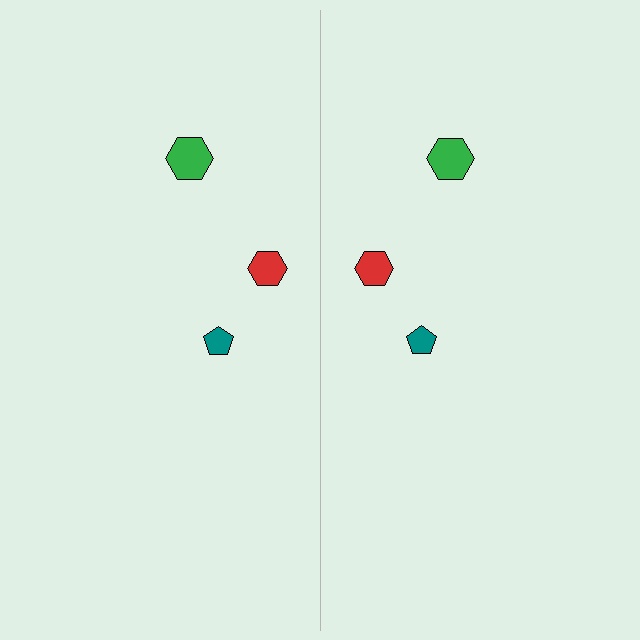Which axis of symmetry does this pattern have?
The pattern has a vertical axis of symmetry running through the center of the image.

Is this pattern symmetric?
Yes, this pattern has bilateral (reflection) symmetry.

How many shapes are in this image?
There are 6 shapes in this image.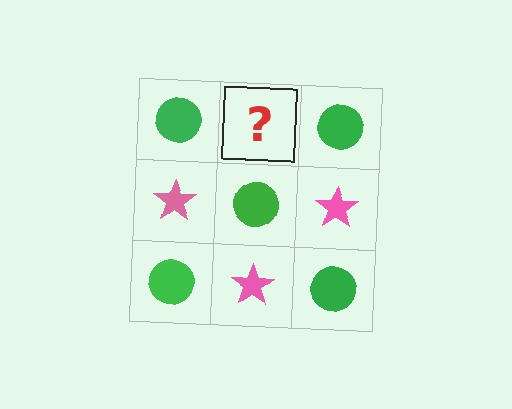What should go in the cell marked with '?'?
The missing cell should contain a pink star.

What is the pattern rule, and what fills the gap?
The rule is that it alternates green circle and pink star in a checkerboard pattern. The gap should be filled with a pink star.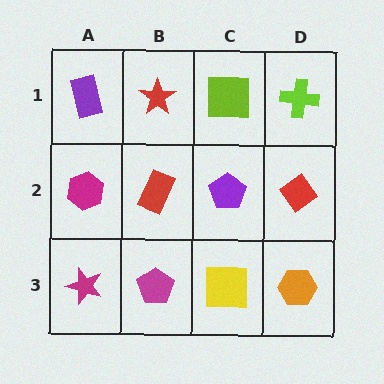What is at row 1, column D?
A lime cross.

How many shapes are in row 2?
4 shapes.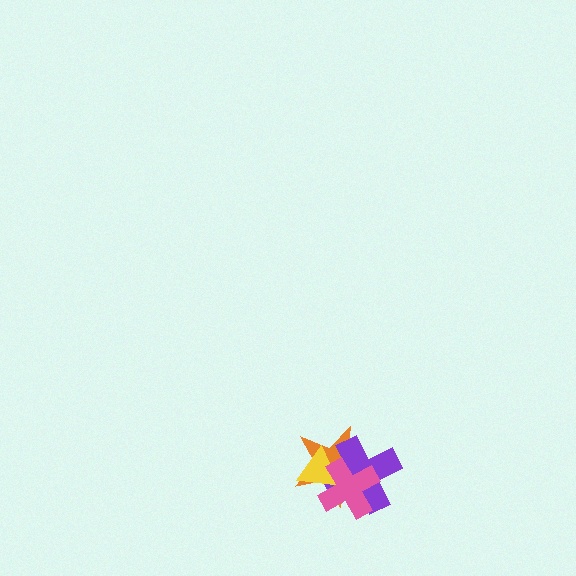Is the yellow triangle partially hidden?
Yes, it is partially covered by another shape.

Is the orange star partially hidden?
Yes, it is partially covered by another shape.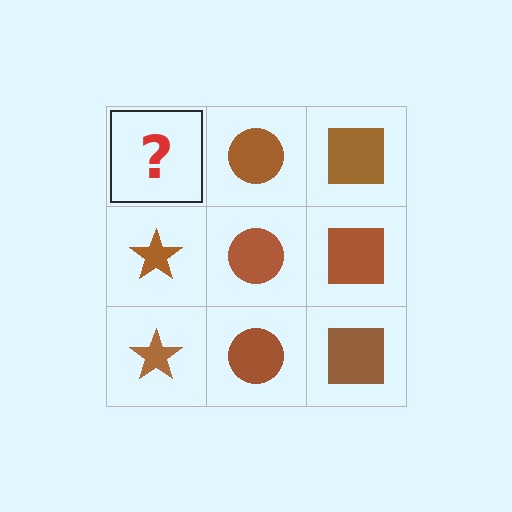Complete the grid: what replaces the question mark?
The question mark should be replaced with a brown star.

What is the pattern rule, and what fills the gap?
The rule is that each column has a consistent shape. The gap should be filled with a brown star.